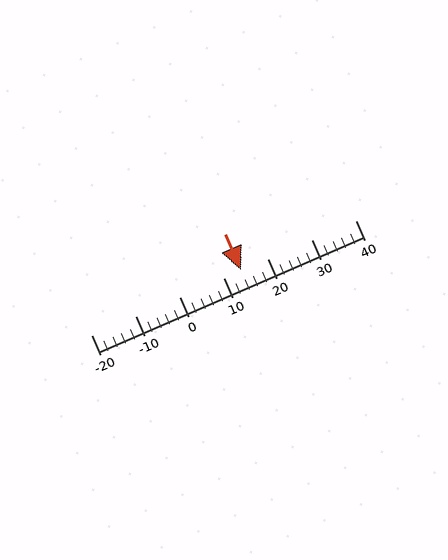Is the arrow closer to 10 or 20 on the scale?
The arrow is closer to 10.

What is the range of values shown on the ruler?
The ruler shows values from -20 to 40.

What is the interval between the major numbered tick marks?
The major tick marks are spaced 10 units apart.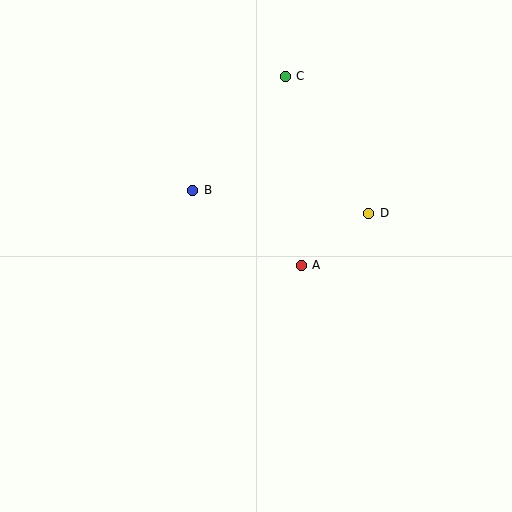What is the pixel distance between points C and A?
The distance between C and A is 190 pixels.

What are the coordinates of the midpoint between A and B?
The midpoint between A and B is at (247, 228).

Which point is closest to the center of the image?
Point A at (301, 265) is closest to the center.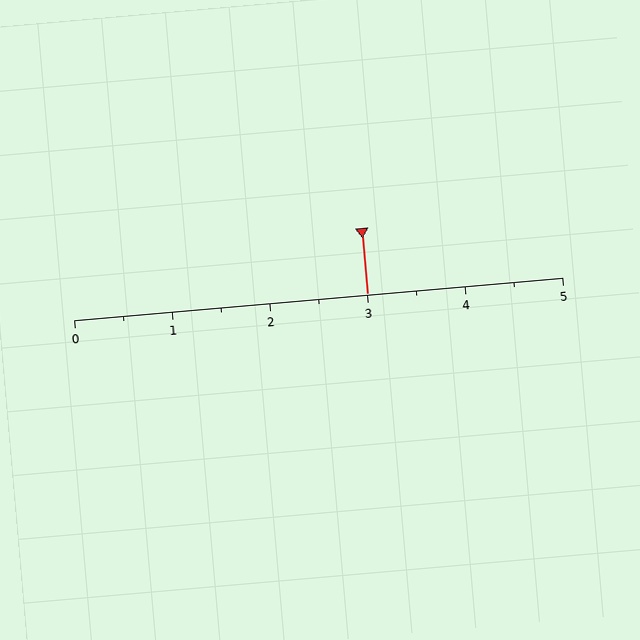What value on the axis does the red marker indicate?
The marker indicates approximately 3.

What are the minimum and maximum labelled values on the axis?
The axis runs from 0 to 5.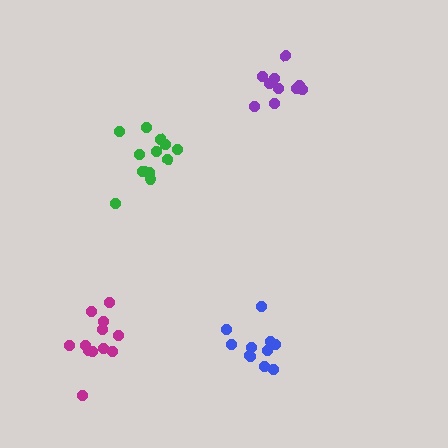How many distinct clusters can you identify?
There are 4 distinct clusters.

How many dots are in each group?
Group 1: 13 dots, Group 2: 12 dots, Group 3: 10 dots, Group 4: 11 dots (46 total).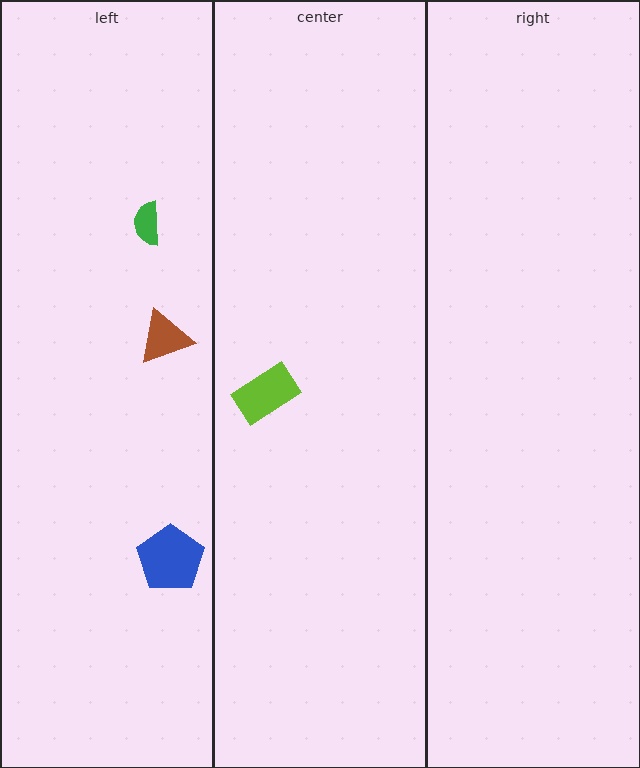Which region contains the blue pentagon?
The left region.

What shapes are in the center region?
The lime rectangle.